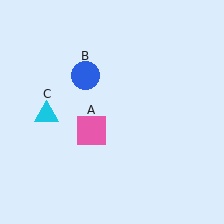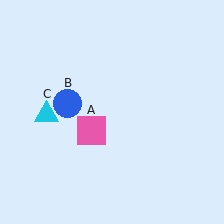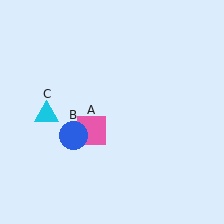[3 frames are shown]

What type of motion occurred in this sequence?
The blue circle (object B) rotated counterclockwise around the center of the scene.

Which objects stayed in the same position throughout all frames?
Pink square (object A) and cyan triangle (object C) remained stationary.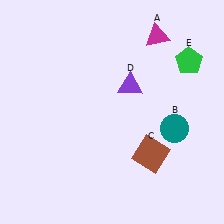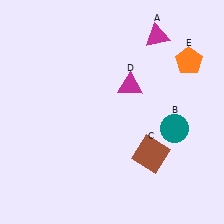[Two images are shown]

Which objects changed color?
D changed from purple to magenta. E changed from green to orange.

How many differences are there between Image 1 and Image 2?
There are 2 differences between the two images.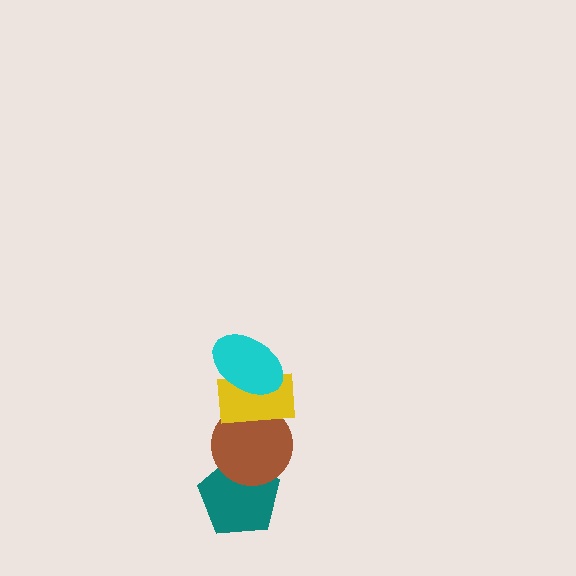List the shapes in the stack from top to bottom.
From top to bottom: the cyan ellipse, the yellow rectangle, the brown circle, the teal pentagon.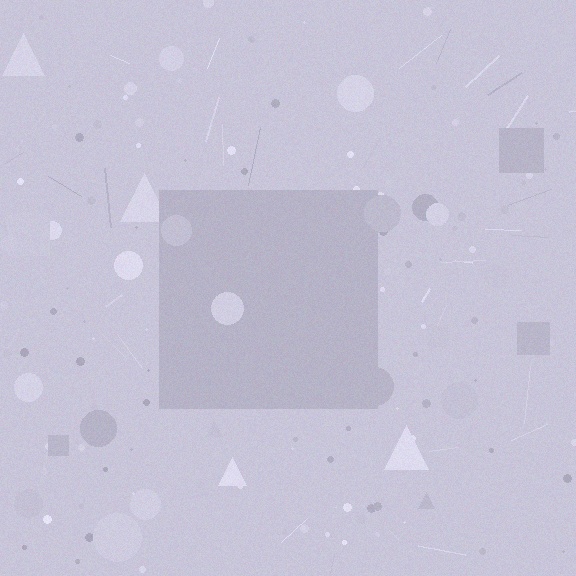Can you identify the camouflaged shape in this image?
The camouflaged shape is a square.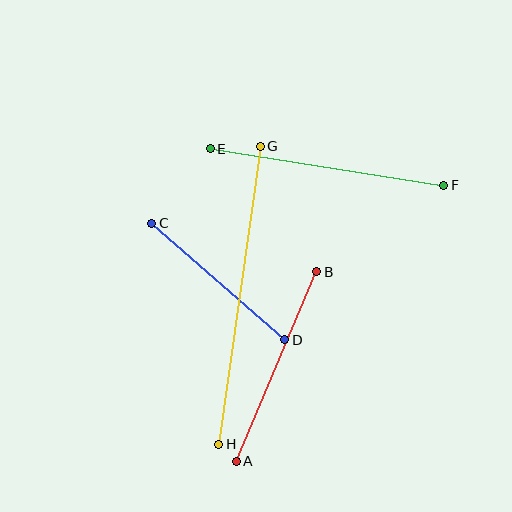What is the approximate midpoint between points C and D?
The midpoint is at approximately (218, 281) pixels.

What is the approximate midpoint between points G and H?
The midpoint is at approximately (240, 295) pixels.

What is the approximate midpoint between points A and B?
The midpoint is at approximately (277, 366) pixels.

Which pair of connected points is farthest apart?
Points G and H are farthest apart.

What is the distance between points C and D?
The distance is approximately 177 pixels.